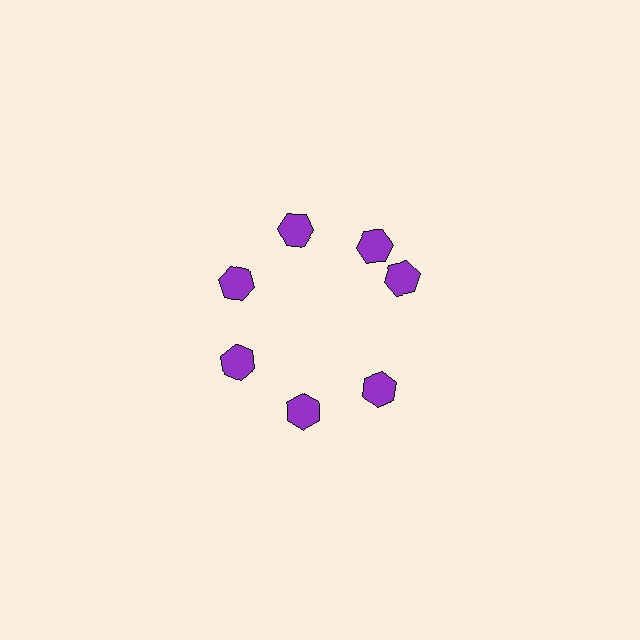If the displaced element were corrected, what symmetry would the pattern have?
It would have 7-fold rotational symmetry — the pattern would map onto itself every 51 degrees.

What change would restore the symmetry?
The symmetry would be restored by rotating it back into even spacing with its neighbors so that all 7 hexagons sit at equal angles and equal distance from the center.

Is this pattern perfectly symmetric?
No. The 7 purple hexagons are arranged in a ring, but one element near the 3 o'clock position is rotated out of alignment along the ring, breaking the 7-fold rotational symmetry.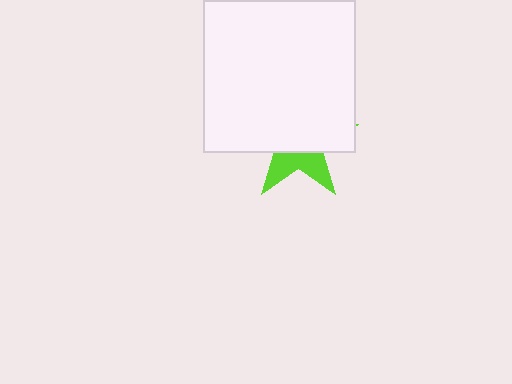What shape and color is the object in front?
The object in front is a white square.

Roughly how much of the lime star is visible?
A small part of it is visible (roughly 34%).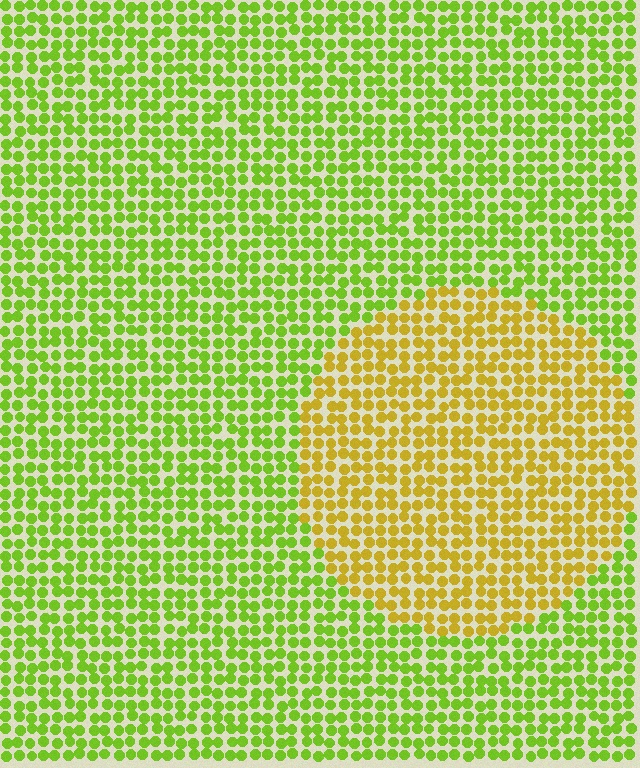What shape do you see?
I see a circle.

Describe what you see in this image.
The image is filled with small lime elements in a uniform arrangement. A circle-shaped region is visible where the elements are tinted to a slightly different hue, forming a subtle color boundary.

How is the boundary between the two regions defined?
The boundary is defined purely by a slight shift in hue (about 40 degrees). Spacing, size, and orientation are identical on both sides.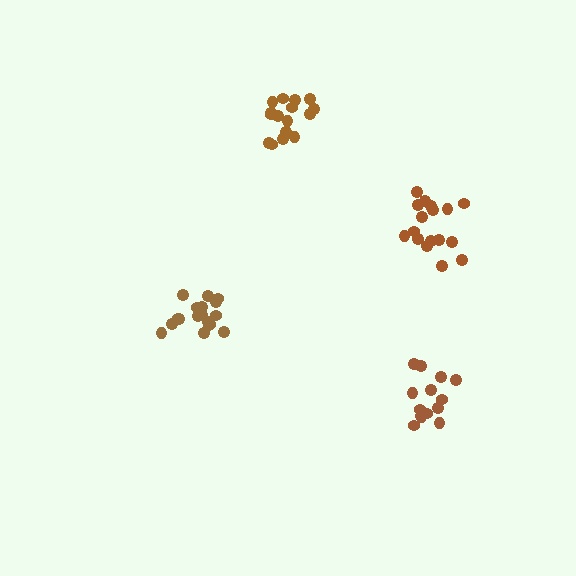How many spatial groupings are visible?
There are 4 spatial groupings.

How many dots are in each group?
Group 1: 18 dots, Group 2: 17 dots, Group 3: 15 dots, Group 4: 16 dots (66 total).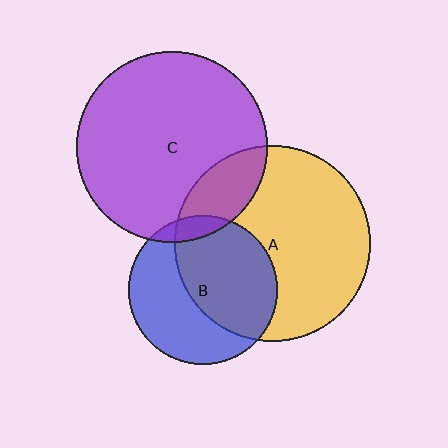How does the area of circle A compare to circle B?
Approximately 1.7 times.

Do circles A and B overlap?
Yes.